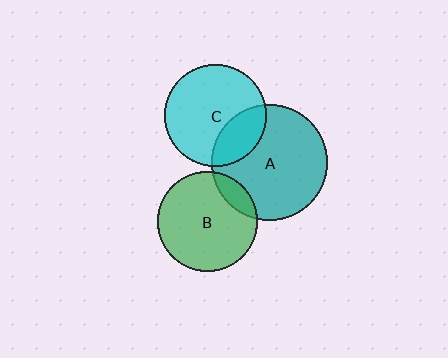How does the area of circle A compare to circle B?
Approximately 1.3 times.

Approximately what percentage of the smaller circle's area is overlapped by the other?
Approximately 15%.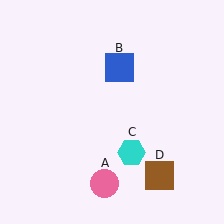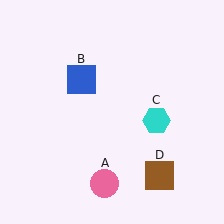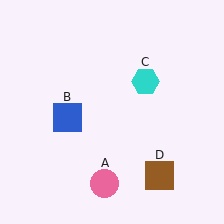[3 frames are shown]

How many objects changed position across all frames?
2 objects changed position: blue square (object B), cyan hexagon (object C).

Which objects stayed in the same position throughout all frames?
Pink circle (object A) and brown square (object D) remained stationary.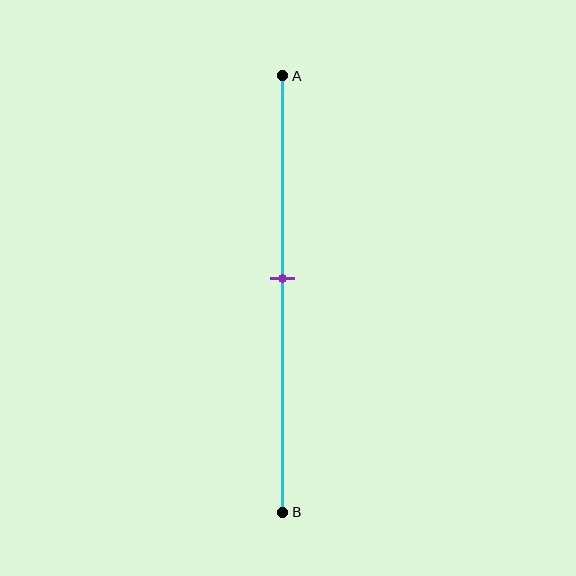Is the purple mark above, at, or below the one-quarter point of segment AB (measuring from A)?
The purple mark is below the one-quarter point of segment AB.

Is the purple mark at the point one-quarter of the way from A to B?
No, the mark is at about 45% from A, not at the 25% one-quarter point.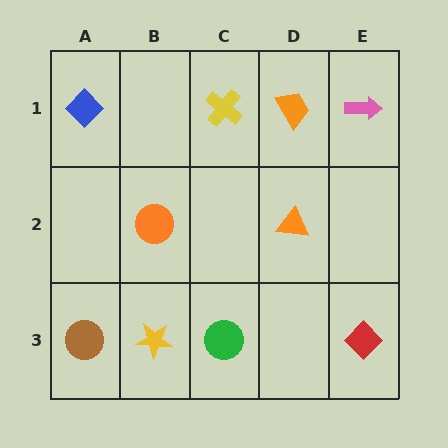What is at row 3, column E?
A red diamond.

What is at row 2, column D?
An orange triangle.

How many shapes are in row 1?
4 shapes.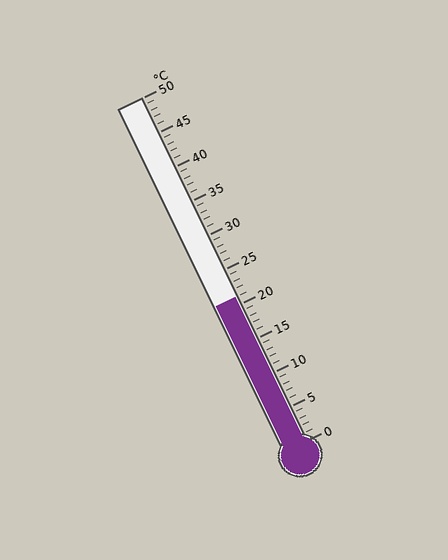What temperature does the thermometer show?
The thermometer shows approximately 21°C.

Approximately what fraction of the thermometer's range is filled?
The thermometer is filled to approximately 40% of its range.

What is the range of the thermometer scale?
The thermometer scale ranges from 0°C to 50°C.